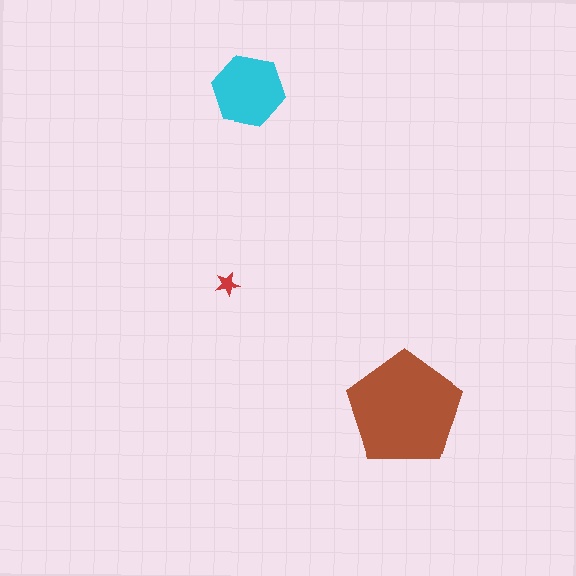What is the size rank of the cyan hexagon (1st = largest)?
2nd.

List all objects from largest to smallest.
The brown pentagon, the cyan hexagon, the red star.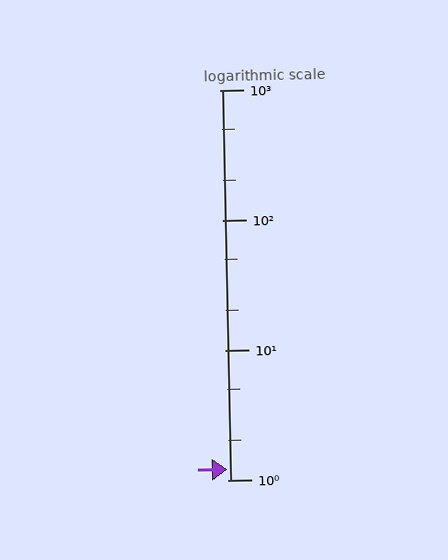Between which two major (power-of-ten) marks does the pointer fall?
The pointer is between 1 and 10.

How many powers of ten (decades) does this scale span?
The scale spans 3 decades, from 1 to 1000.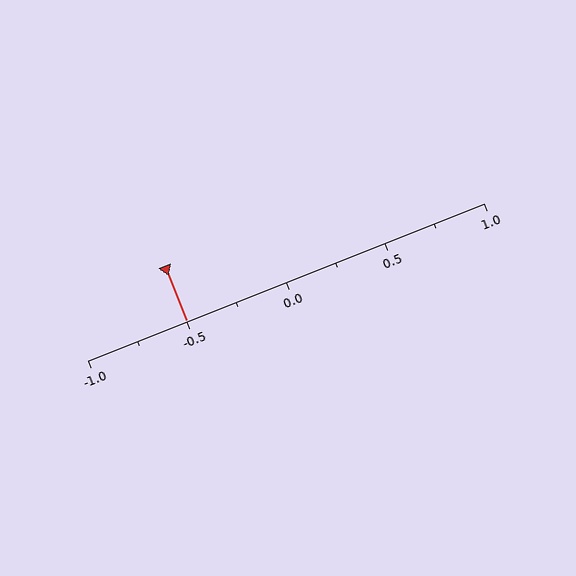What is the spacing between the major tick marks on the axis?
The major ticks are spaced 0.5 apart.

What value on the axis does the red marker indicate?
The marker indicates approximately -0.5.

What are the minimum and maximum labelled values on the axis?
The axis runs from -1.0 to 1.0.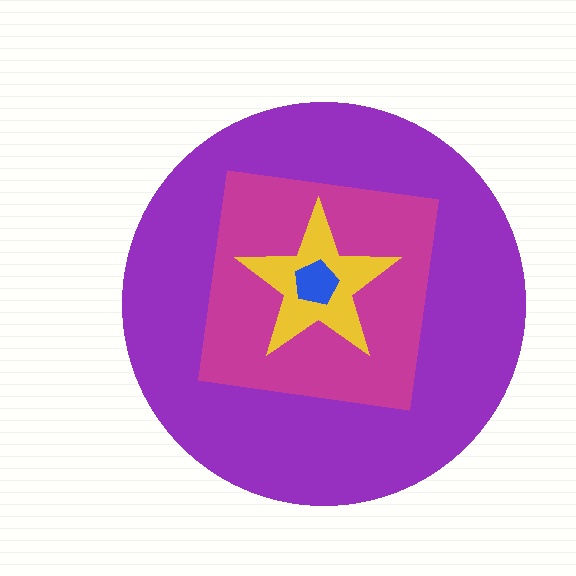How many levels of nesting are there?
4.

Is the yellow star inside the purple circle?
Yes.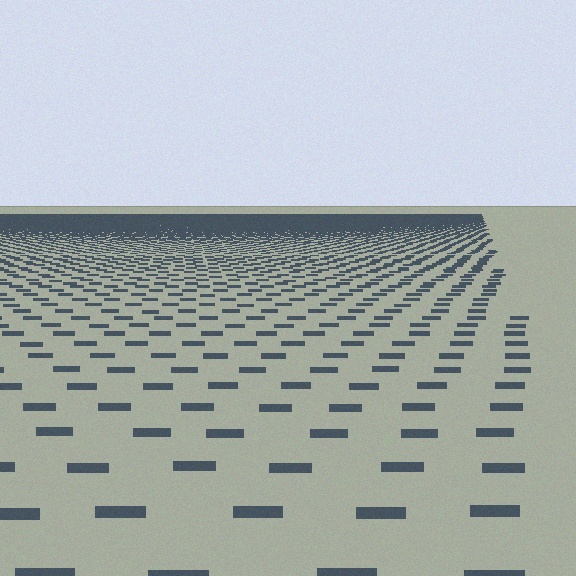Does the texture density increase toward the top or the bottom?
Density increases toward the top.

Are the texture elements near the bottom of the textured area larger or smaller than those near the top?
Larger. Near the bottom, elements are closer to the viewer and appear at a bigger on-screen size.